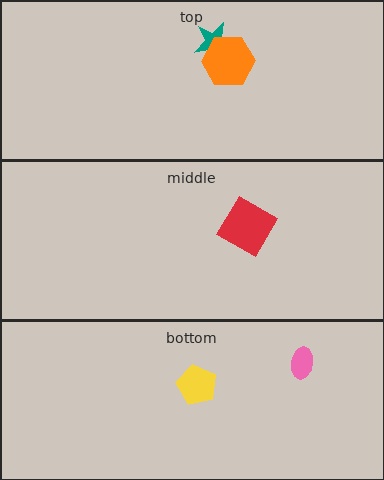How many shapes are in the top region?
2.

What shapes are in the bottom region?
The pink ellipse, the yellow pentagon.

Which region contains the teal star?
The top region.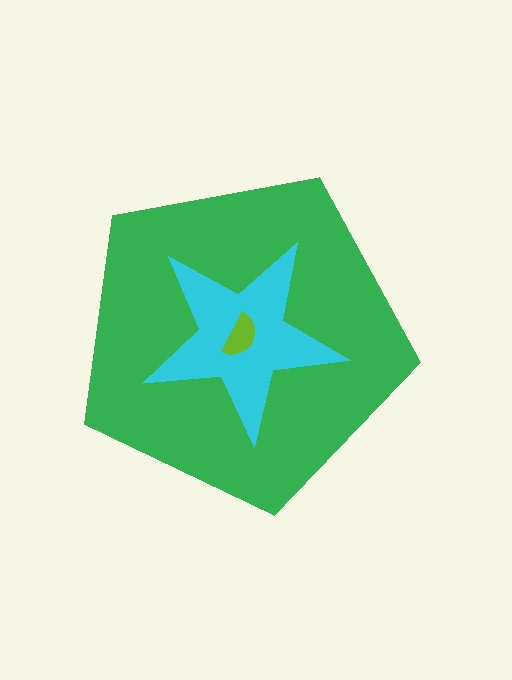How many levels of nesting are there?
3.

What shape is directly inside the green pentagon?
The cyan star.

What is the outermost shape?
The green pentagon.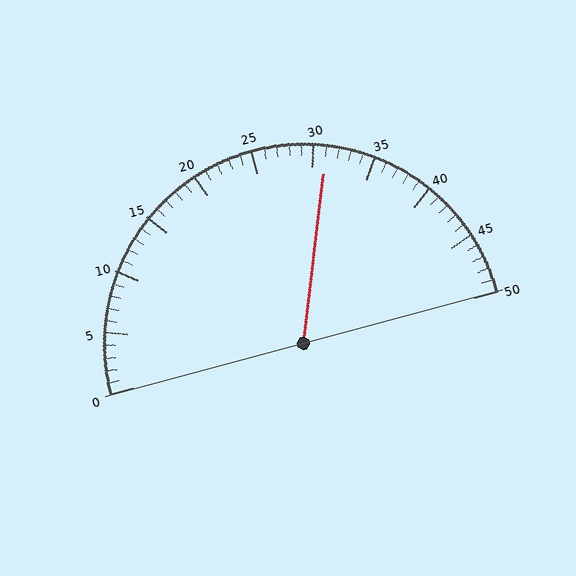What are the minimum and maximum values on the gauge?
The gauge ranges from 0 to 50.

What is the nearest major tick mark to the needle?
The nearest major tick mark is 30.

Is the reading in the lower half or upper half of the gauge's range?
The reading is in the upper half of the range (0 to 50).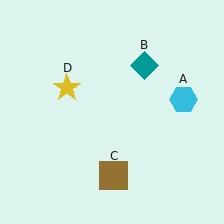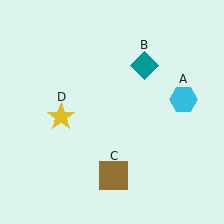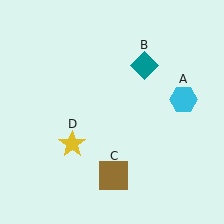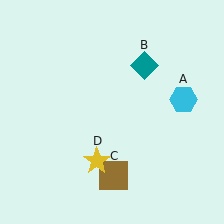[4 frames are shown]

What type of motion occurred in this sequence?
The yellow star (object D) rotated counterclockwise around the center of the scene.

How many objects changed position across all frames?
1 object changed position: yellow star (object D).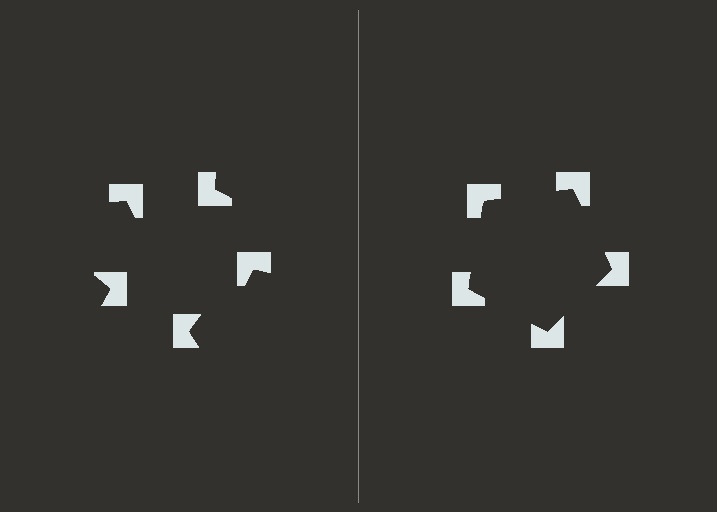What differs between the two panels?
The notched squares are positioned identically on both sides; only the wedge orientations differ. On the right they align to a pentagon; on the left they are misaligned.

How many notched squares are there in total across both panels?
10 — 5 on each side.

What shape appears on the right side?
An illusory pentagon.